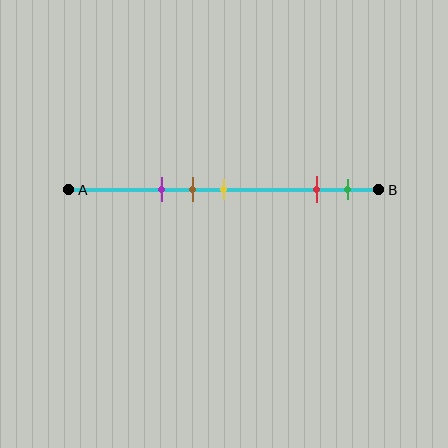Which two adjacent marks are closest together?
The brown and yellow marks are the closest adjacent pair.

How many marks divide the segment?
There are 5 marks dividing the segment.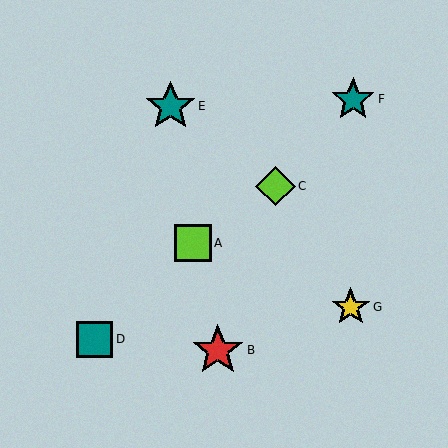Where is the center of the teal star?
The center of the teal star is at (170, 106).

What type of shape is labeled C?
Shape C is a lime diamond.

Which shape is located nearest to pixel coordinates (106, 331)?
The teal square (labeled D) at (95, 339) is nearest to that location.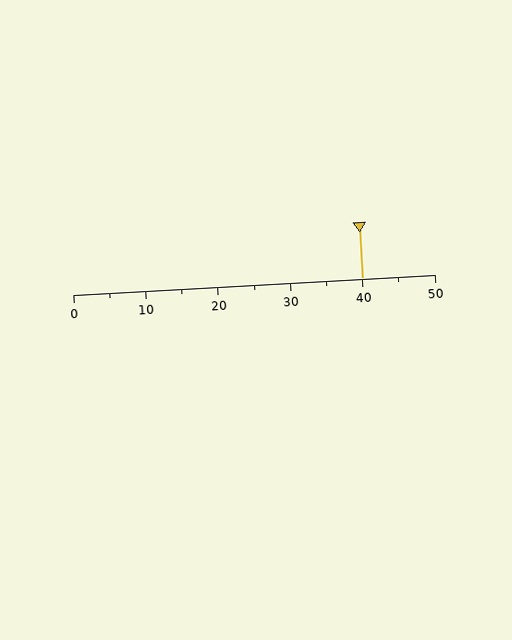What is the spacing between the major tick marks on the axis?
The major ticks are spaced 10 apart.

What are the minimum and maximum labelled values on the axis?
The axis runs from 0 to 50.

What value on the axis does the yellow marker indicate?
The marker indicates approximately 40.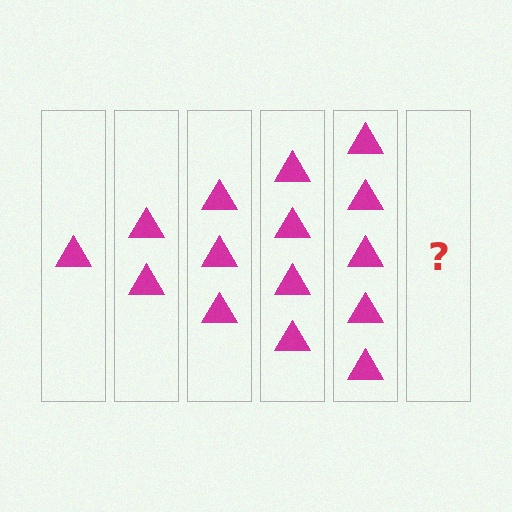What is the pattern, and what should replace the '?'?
The pattern is that each step adds one more triangle. The '?' should be 6 triangles.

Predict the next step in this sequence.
The next step is 6 triangles.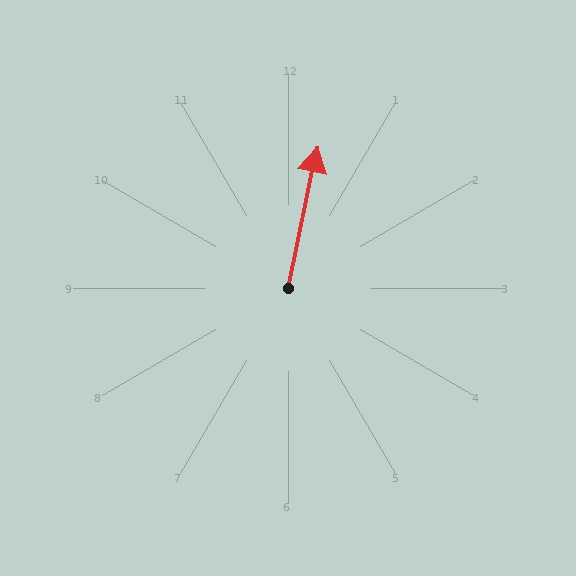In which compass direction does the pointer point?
North.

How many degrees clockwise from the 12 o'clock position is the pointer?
Approximately 12 degrees.